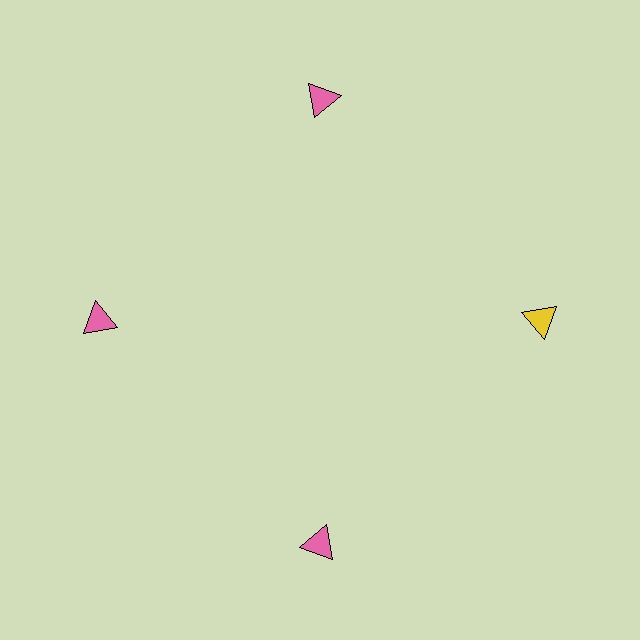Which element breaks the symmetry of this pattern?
The yellow triangle at roughly the 3 o'clock position breaks the symmetry. All other shapes are pink triangles.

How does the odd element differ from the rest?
It has a different color: yellow instead of pink.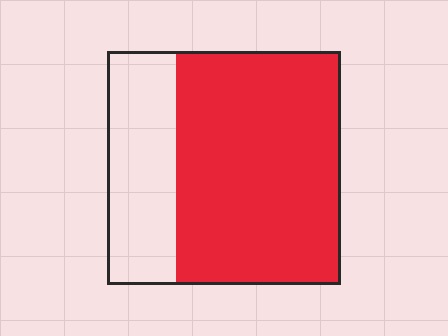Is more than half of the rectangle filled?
Yes.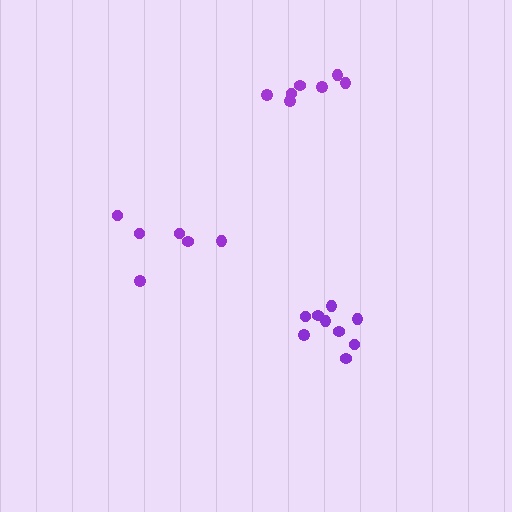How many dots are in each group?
Group 1: 6 dots, Group 2: 7 dots, Group 3: 9 dots (22 total).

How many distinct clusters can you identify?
There are 3 distinct clusters.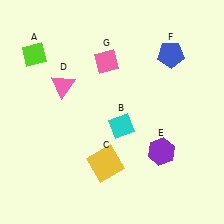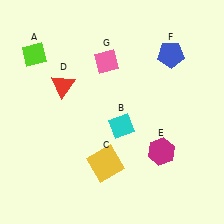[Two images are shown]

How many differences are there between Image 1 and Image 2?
There are 2 differences between the two images.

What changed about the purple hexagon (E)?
In Image 1, E is purple. In Image 2, it changed to magenta.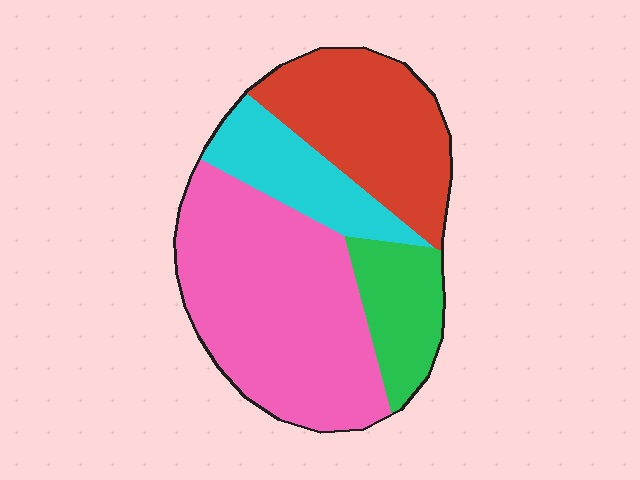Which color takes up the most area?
Pink, at roughly 45%.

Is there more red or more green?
Red.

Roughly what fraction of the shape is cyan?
Cyan takes up less than a quarter of the shape.